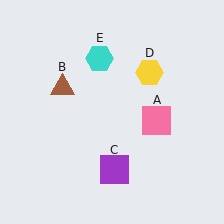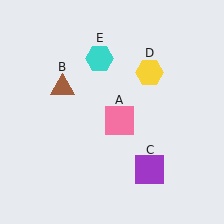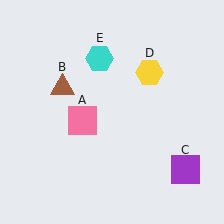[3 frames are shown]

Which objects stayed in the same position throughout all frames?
Brown triangle (object B) and yellow hexagon (object D) and cyan hexagon (object E) remained stationary.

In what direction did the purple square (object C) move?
The purple square (object C) moved right.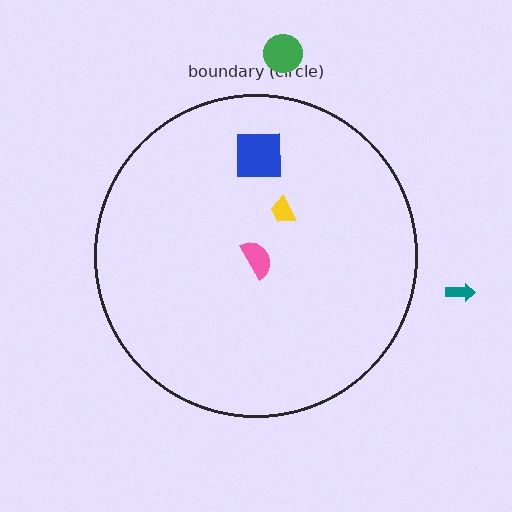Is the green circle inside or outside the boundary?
Outside.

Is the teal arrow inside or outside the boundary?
Outside.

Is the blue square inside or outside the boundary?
Inside.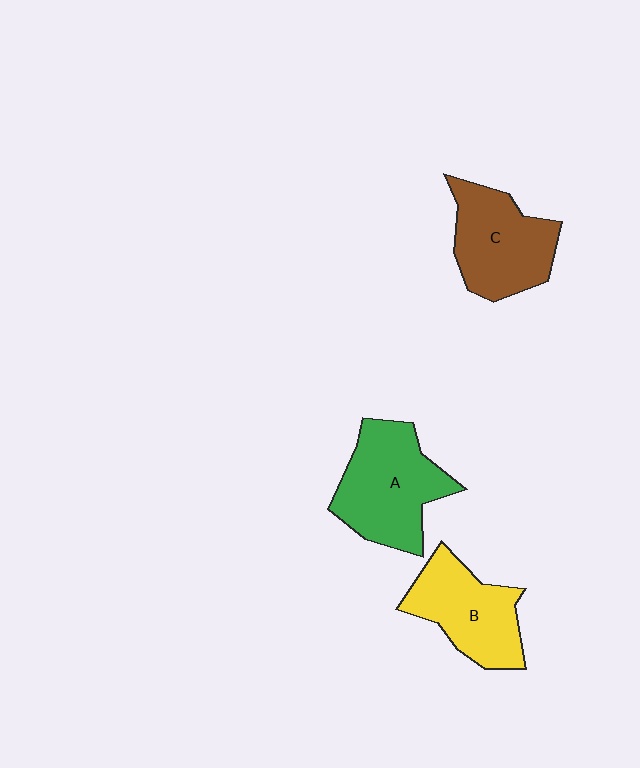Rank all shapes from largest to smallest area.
From largest to smallest: A (green), C (brown), B (yellow).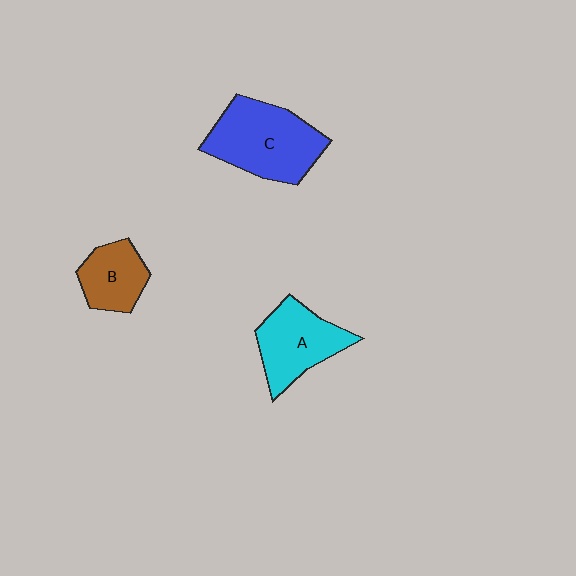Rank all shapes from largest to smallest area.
From largest to smallest: C (blue), A (cyan), B (brown).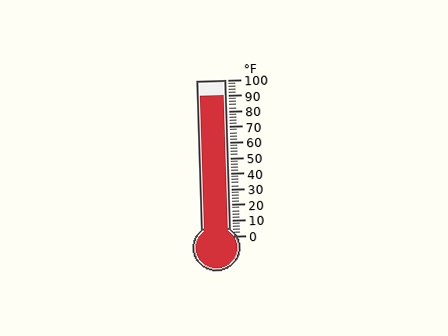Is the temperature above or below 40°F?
The temperature is above 40°F.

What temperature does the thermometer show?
The thermometer shows approximately 90°F.